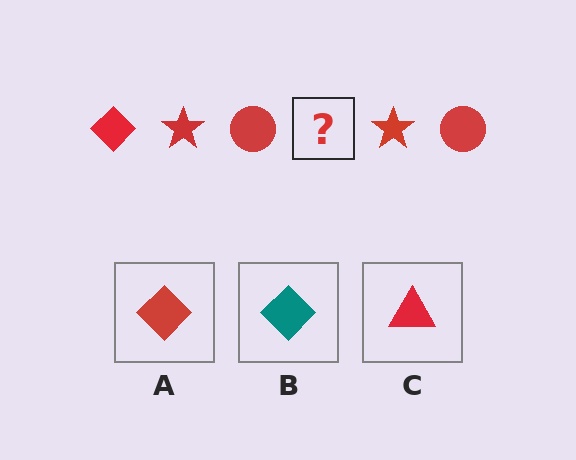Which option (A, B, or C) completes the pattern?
A.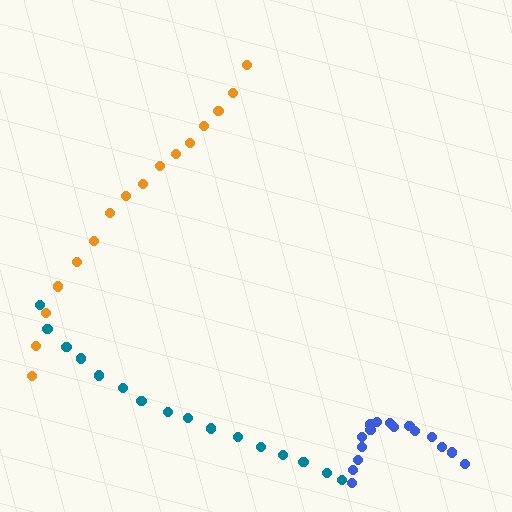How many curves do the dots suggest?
There are 3 distinct paths.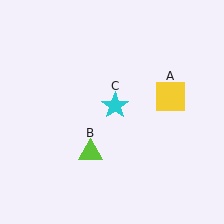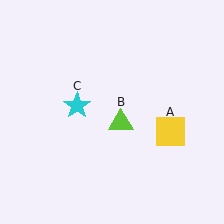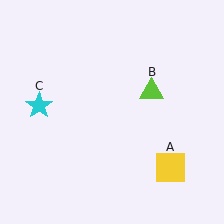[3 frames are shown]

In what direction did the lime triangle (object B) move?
The lime triangle (object B) moved up and to the right.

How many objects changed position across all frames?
3 objects changed position: yellow square (object A), lime triangle (object B), cyan star (object C).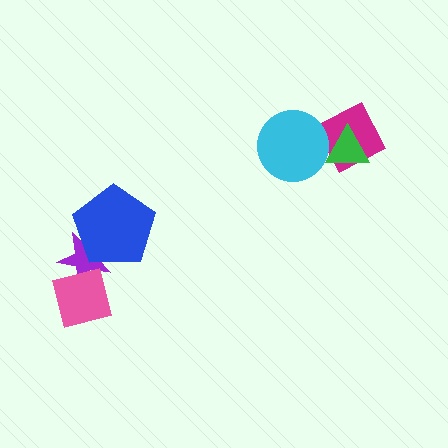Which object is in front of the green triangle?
The cyan circle is in front of the green triangle.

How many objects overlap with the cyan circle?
1 object overlaps with the cyan circle.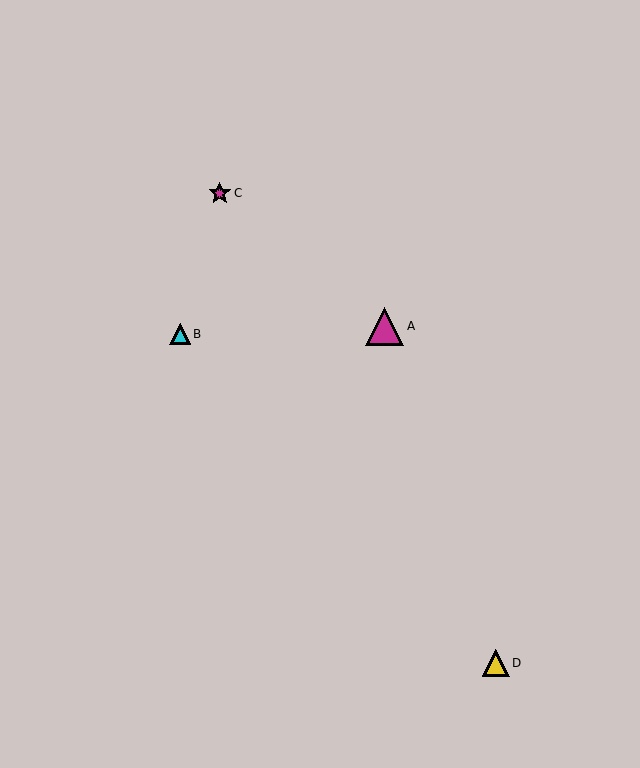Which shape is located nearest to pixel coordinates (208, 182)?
The magenta star (labeled C) at (220, 193) is nearest to that location.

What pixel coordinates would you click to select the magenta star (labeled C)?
Click at (220, 193) to select the magenta star C.